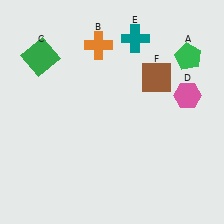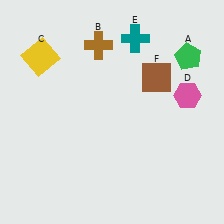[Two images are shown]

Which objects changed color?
B changed from orange to brown. C changed from green to yellow.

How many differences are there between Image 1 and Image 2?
There are 2 differences between the two images.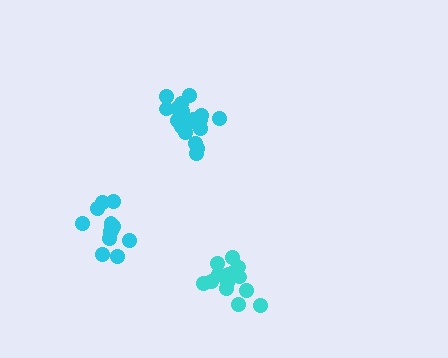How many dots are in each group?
Group 1: 13 dots, Group 2: 19 dots, Group 3: 15 dots (47 total).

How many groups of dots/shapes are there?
There are 3 groups.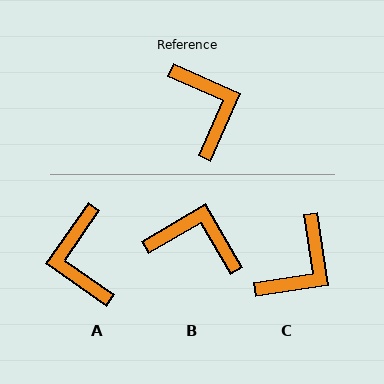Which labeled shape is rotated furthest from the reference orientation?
A, about 169 degrees away.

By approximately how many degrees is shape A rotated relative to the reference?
Approximately 169 degrees counter-clockwise.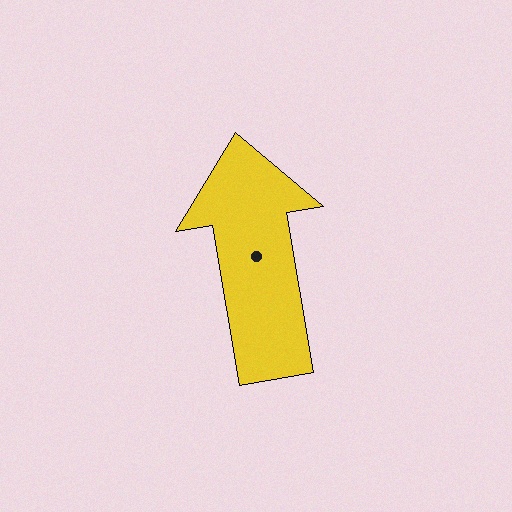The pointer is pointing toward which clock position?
Roughly 12 o'clock.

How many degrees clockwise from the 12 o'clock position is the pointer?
Approximately 350 degrees.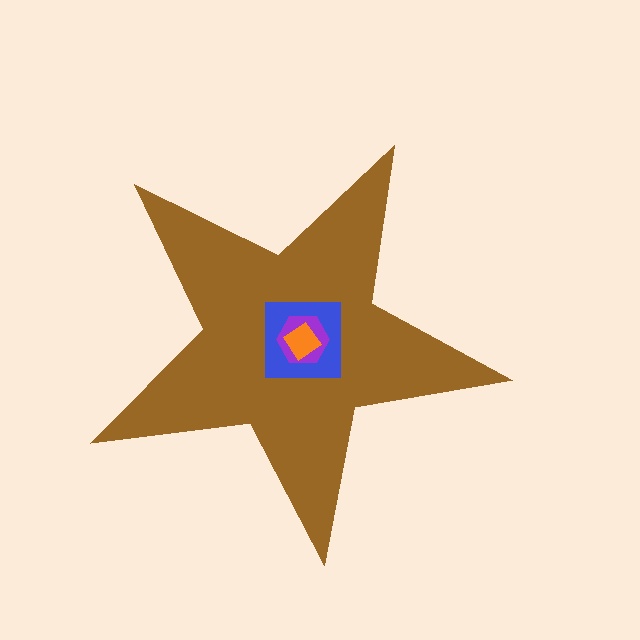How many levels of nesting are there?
4.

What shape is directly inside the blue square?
The purple hexagon.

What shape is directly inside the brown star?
The blue square.